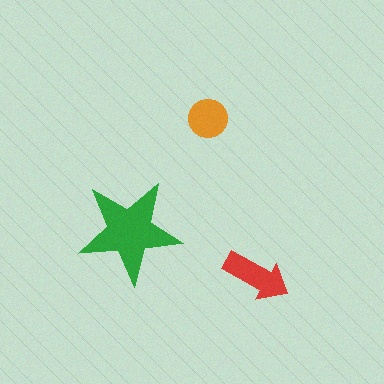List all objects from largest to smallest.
The green star, the red arrow, the orange circle.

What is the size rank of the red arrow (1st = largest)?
2nd.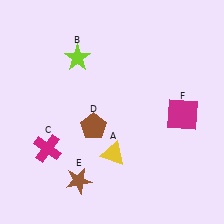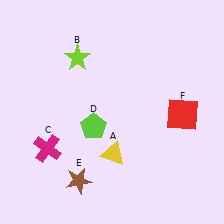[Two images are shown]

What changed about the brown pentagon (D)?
In Image 1, D is brown. In Image 2, it changed to lime.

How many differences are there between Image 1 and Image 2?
There are 2 differences between the two images.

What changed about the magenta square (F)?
In Image 1, F is magenta. In Image 2, it changed to red.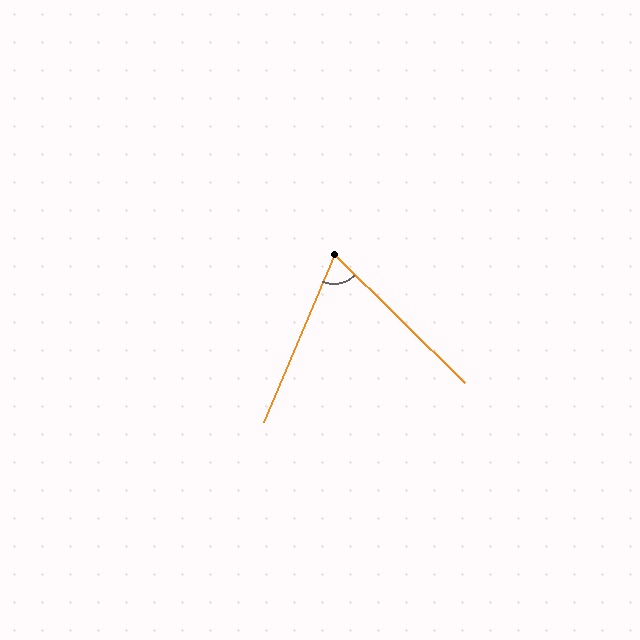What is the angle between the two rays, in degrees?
Approximately 68 degrees.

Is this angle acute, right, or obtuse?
It is acute.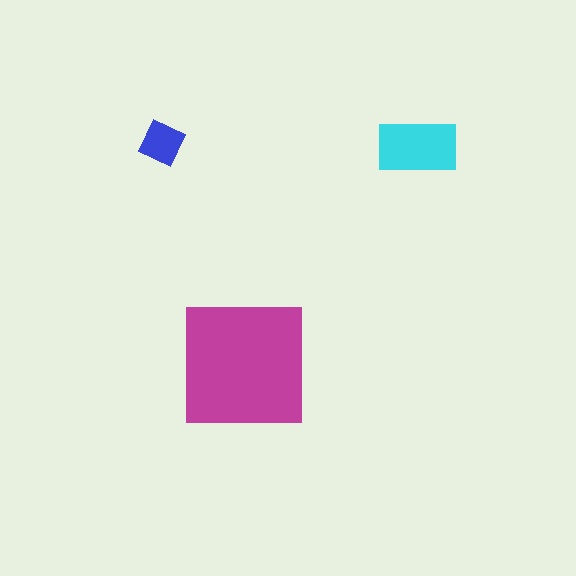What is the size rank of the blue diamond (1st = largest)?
3rd.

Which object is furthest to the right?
The cyan rectangle is rightmost.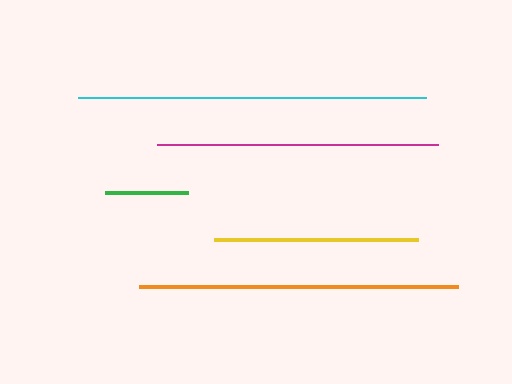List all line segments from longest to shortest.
From longest to shortest: cyan, orange, magenta, yellow, green.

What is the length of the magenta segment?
The magenta segment is approximately 281 pixels long.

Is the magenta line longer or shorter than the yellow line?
The magenta line is longer than the yellow line.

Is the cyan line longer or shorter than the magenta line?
The cyan line is longer than the magenta line.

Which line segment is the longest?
The cyan line is the longest at approximately 348 pixels.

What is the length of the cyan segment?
The cyan segment is approximately 348 pixels long.